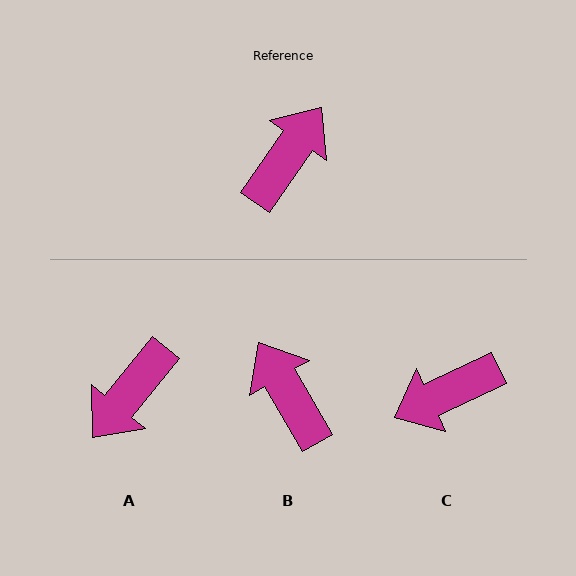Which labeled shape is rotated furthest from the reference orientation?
A, about 176 degrees away.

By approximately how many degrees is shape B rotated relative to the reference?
Approximately 65 degrees counter-clockwise.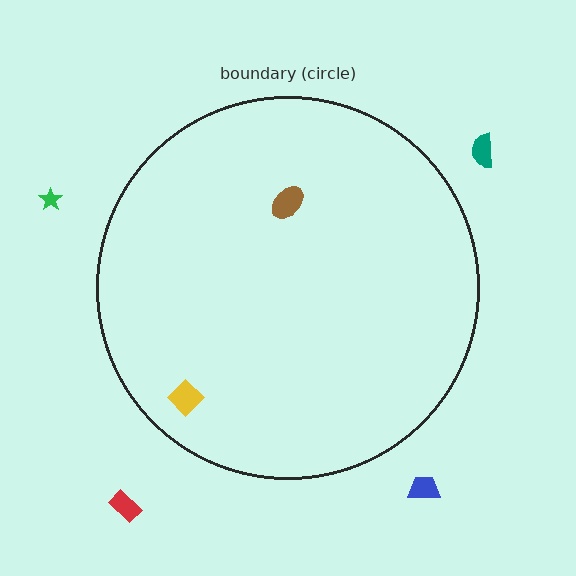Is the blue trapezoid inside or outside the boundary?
Outside.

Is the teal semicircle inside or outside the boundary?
Outside.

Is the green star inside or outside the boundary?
Outside.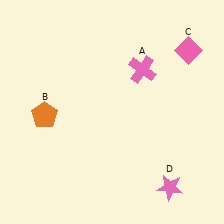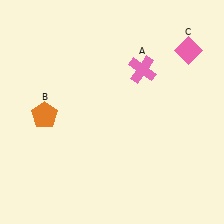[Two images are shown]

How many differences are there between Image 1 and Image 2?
There is 1 difference between the two images.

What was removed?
The pink star (D) was removed in Image 2.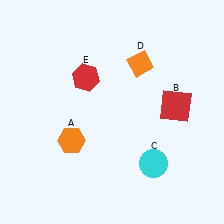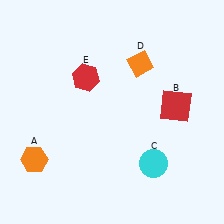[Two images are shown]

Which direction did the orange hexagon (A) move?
The orange hexagon (A) moved left.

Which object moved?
The orange hexagon (A) moved left.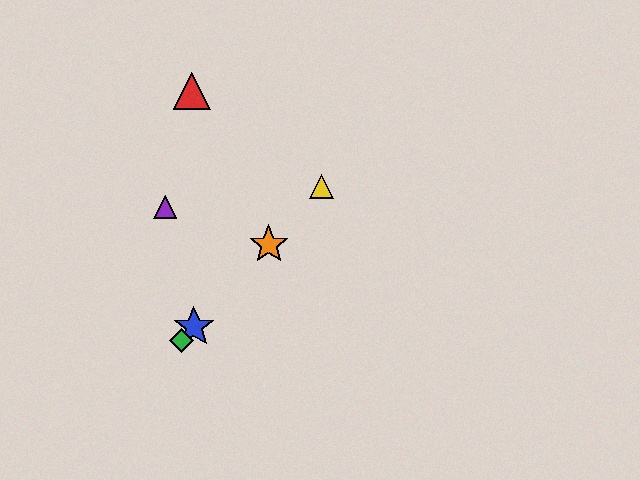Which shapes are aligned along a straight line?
The blue star, the green diamond, the yellow triangle, the orange star are aligned along a straight line.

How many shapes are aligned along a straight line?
4 shapes (the blue star, the green diamond, the yellow triangle, the orange star) are aligned along a straight line.